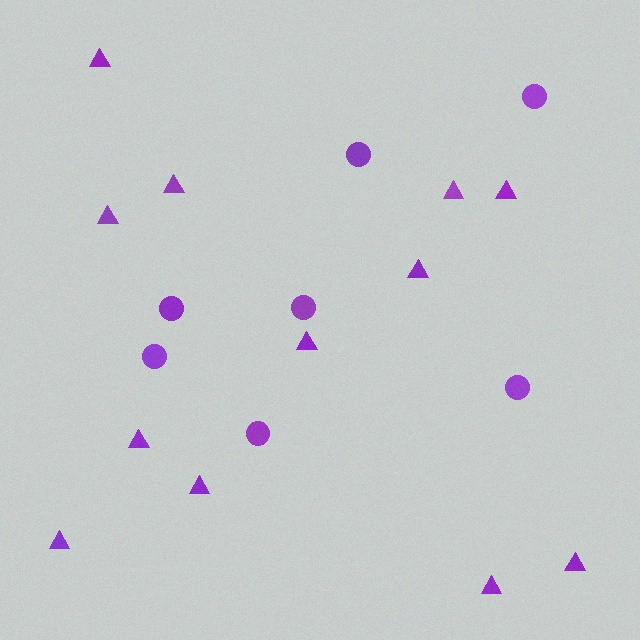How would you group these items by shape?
There are 2 groups: one group of circles (7) and one group of triangles (12).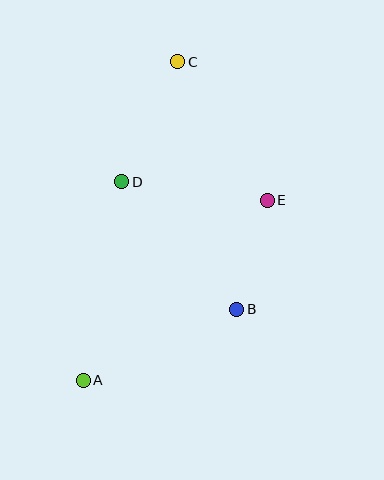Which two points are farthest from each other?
Points A and C are farthest from each other.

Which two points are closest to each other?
Points B and E are closest to each other.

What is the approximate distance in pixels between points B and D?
The distance between B and D is approximately 172 pixels.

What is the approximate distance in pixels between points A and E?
The distance between A and E is approximately 258 pixels.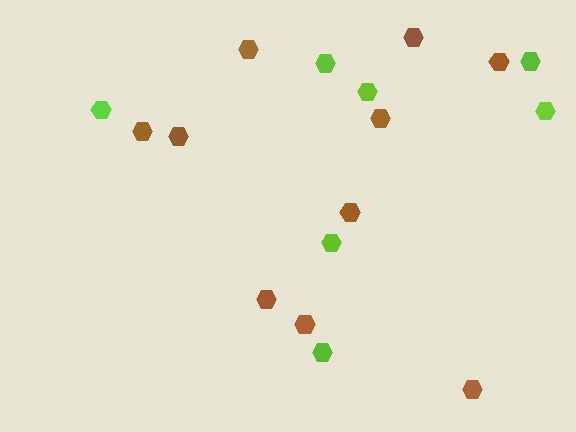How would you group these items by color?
There are 2 groups: one group of lime hexagons (7) and one group of brown hexagons (10).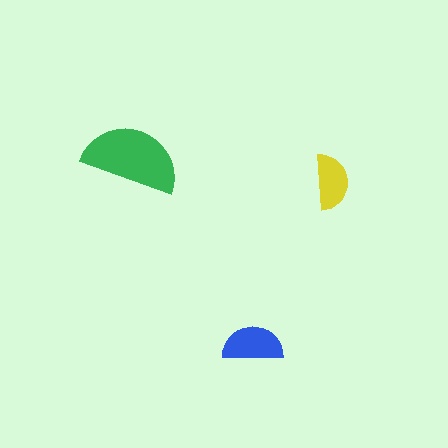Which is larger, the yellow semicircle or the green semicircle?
The green one.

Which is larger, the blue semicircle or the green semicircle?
The green one.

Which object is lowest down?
The blue semicircle is bottommost.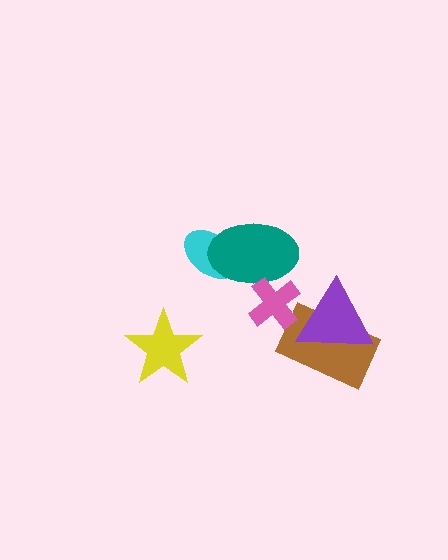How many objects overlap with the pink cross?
2 objects overlap with the pink cross.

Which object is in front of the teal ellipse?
The pink cross is in front of the teal ellipse.